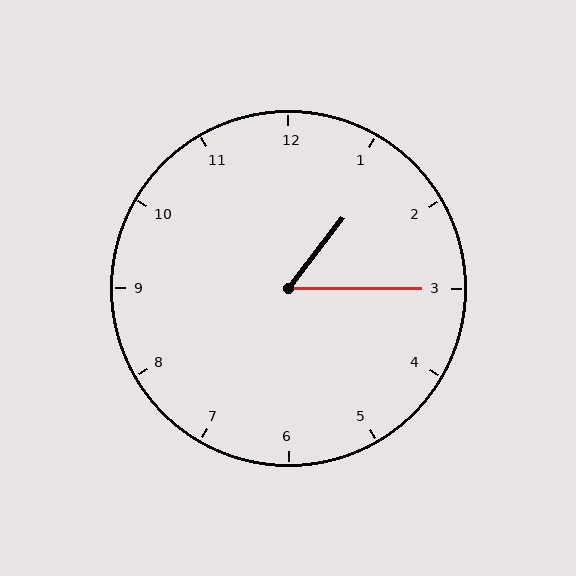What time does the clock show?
1:15.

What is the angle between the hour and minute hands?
Approximately 52 degrees.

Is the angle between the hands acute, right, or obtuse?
It is acute.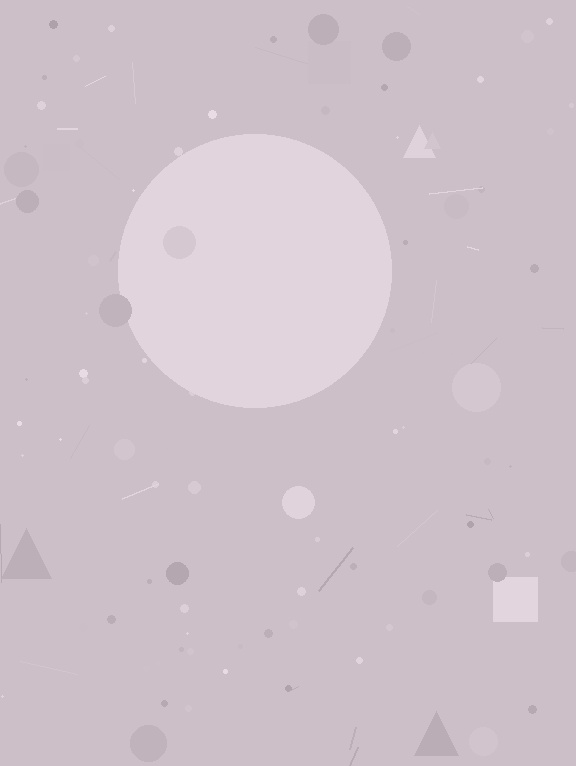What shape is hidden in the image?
A circle is hidden in the image.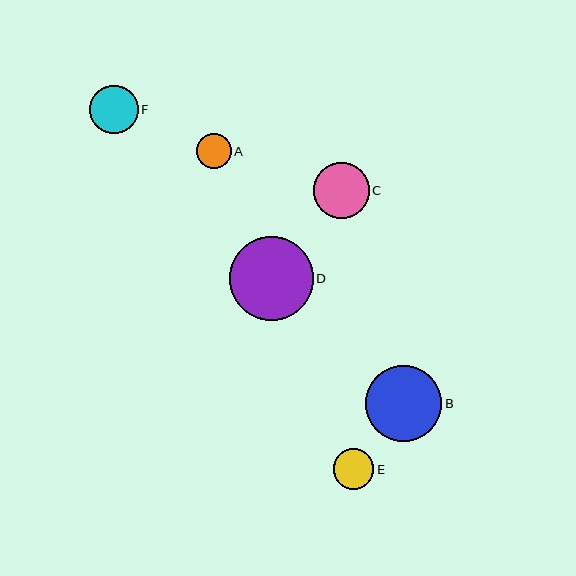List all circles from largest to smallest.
From largest to smallest: D, B, C, F, E, A.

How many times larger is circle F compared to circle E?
Circle F is approximately 1.2 times the size of circle E.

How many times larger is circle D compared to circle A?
Circle D is approximately 2.4 times the size of circle A.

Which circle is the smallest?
Circle A is the smallest with a size of approximately 35 pixels.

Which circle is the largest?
Circle D is the largest with a size of approximately 84 pixels.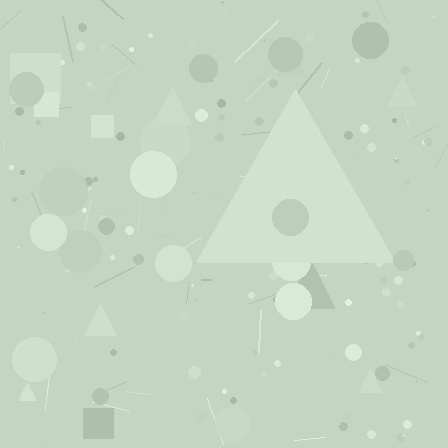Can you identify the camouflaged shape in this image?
The camouflaged shape is a triangle.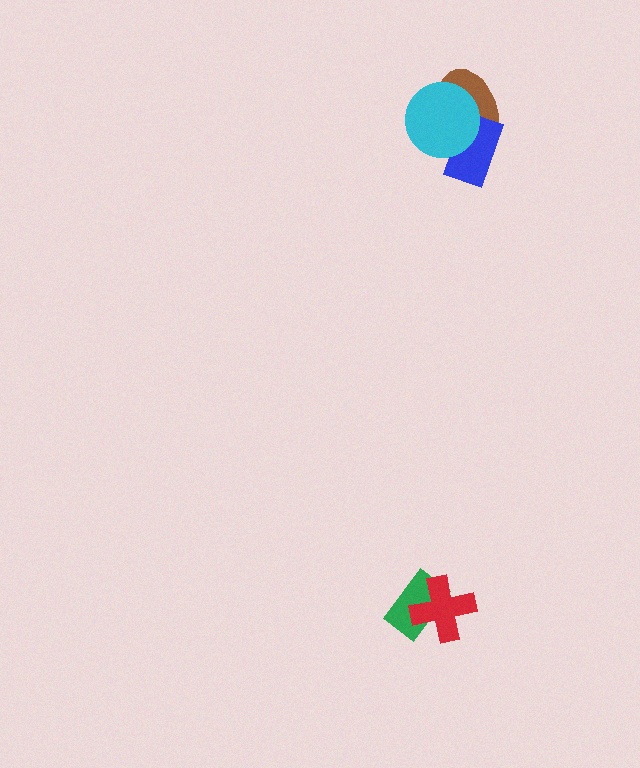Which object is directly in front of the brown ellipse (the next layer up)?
The blue rectangle is directly in front of the brown ellipse.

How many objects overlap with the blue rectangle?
2 objects overlap with the blue rectangle.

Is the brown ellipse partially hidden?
Yes, it is partially covered by another shape.